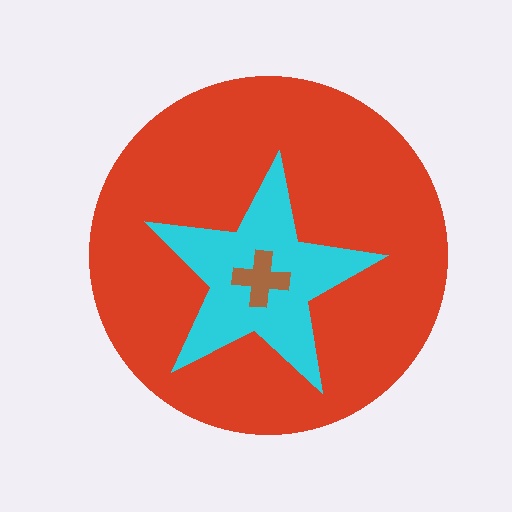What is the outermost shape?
The red circle.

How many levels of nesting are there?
3.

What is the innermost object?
The brown cross.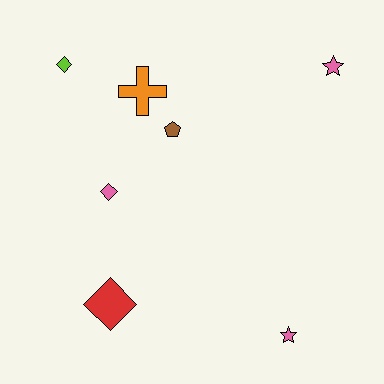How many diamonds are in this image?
There are 3 diamonds.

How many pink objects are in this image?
There are 3 pink objects.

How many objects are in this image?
There are 7 objects.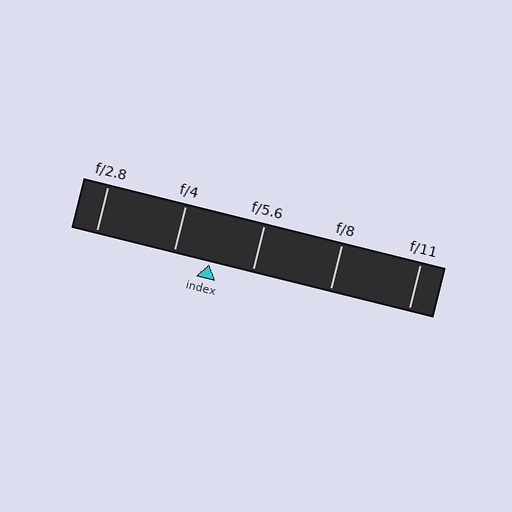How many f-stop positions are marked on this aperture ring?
There are 5 f-stop positions marked.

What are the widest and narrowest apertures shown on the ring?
The widest aperture shown is f/2.8 and the narrowest is f/11.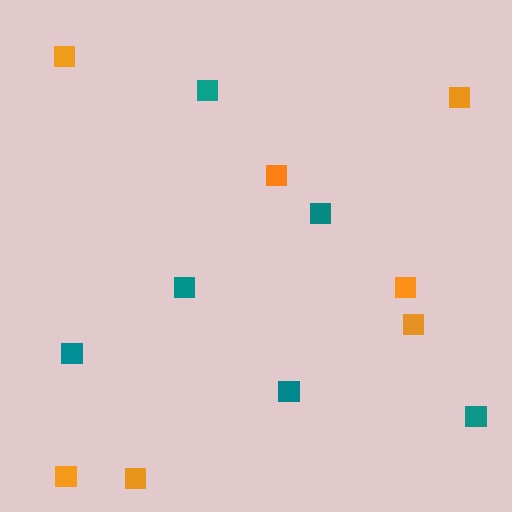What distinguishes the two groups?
There are 2 groups: one group of teal squares (6) and one group of orange squares (7).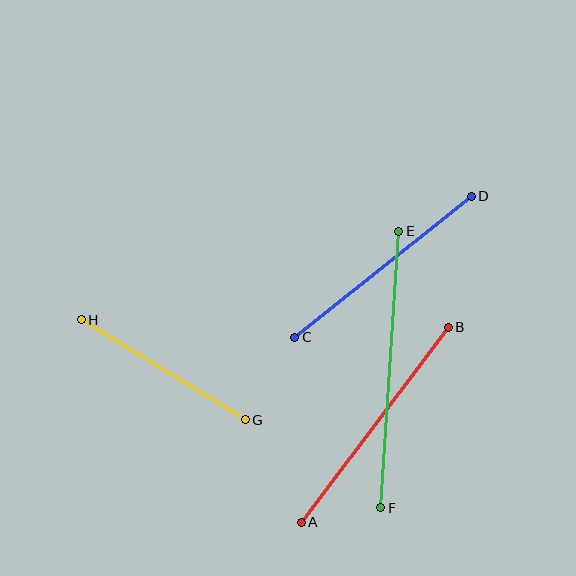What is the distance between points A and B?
The distance is approximately 244 pixels.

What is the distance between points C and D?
The distance is approximately 226 pixels.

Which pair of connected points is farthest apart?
Points E and F are farthest apart.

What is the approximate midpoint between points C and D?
The midpoint is at approximately (383, 267) pixels.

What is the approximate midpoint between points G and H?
The midpoint is at approximately (163, 370) pixels.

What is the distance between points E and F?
The distance is approximately 277 pixels.